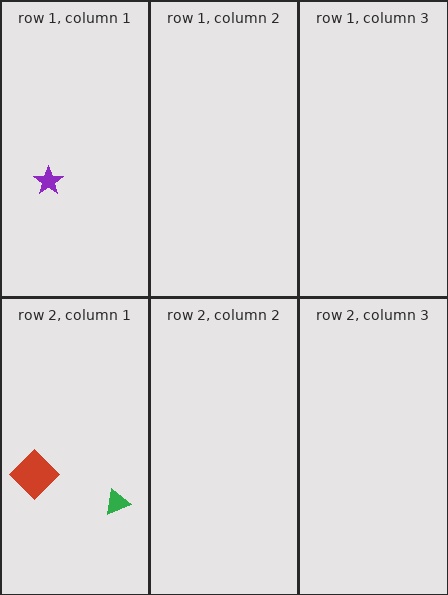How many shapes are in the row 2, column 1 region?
2.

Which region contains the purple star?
The row 1, column 1 region.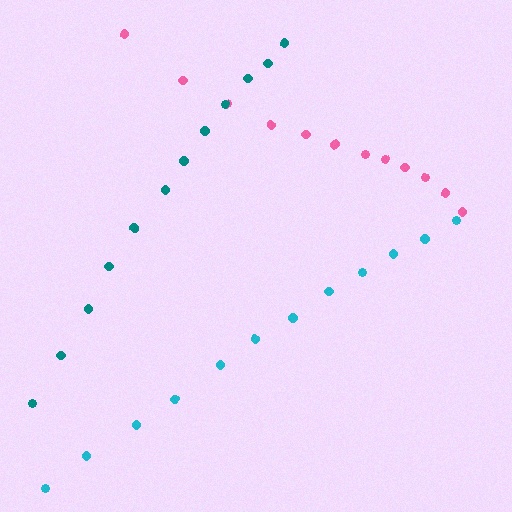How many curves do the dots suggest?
There are 3 distinct paths.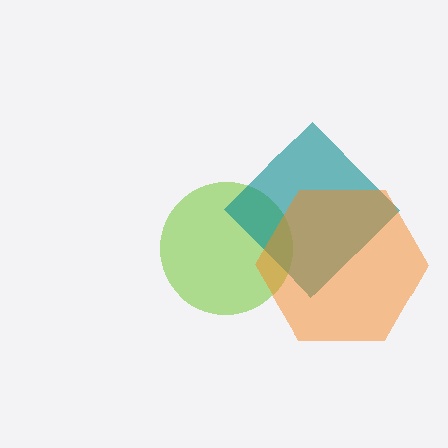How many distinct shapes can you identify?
There are 3 distinct shapes: a lime circle, a teal diamond, an orange hexagon.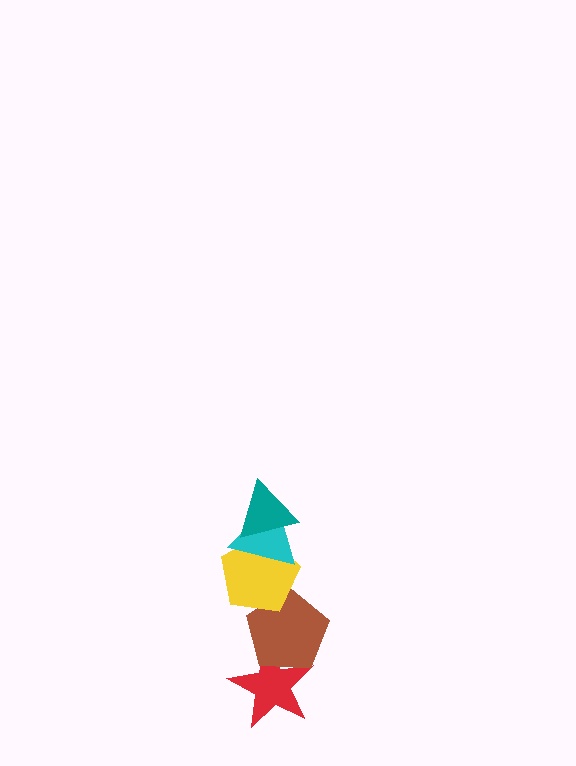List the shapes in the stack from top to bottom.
From top to bottom: the teal triangle, the cyan triangle, the yellow pentagon, the brown pentagon, the red star.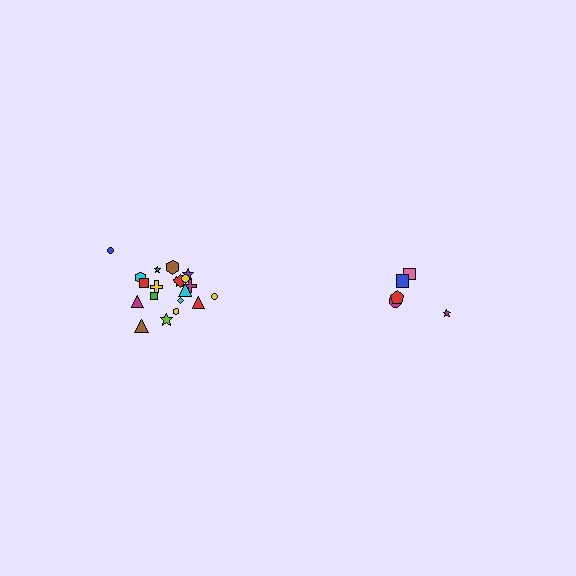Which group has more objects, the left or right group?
The left group.